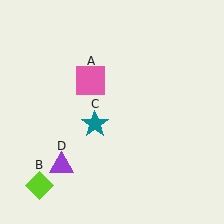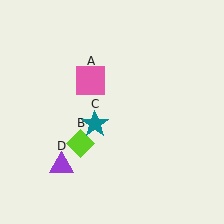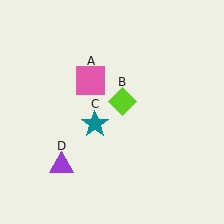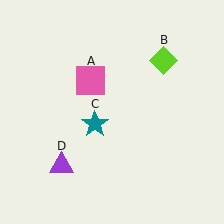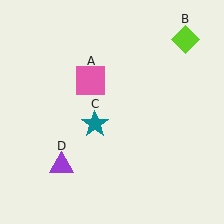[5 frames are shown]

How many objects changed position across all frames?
1 object changed position: lime diamond (object B).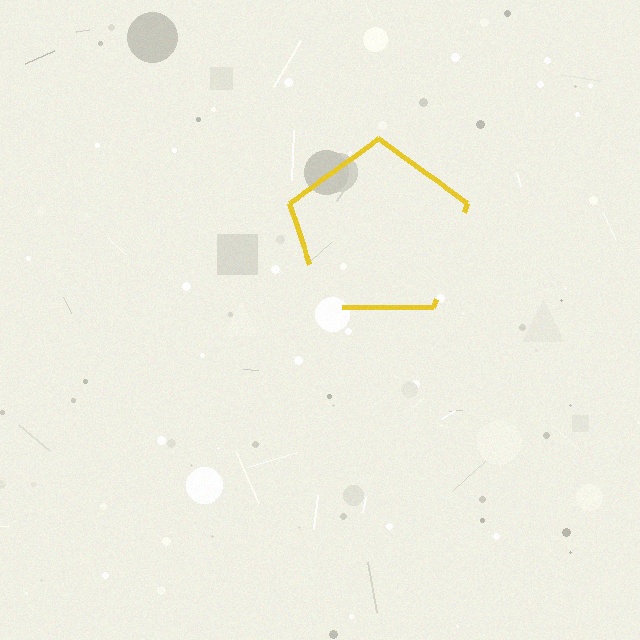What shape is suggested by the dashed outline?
The dashed outline suggests a pentagon.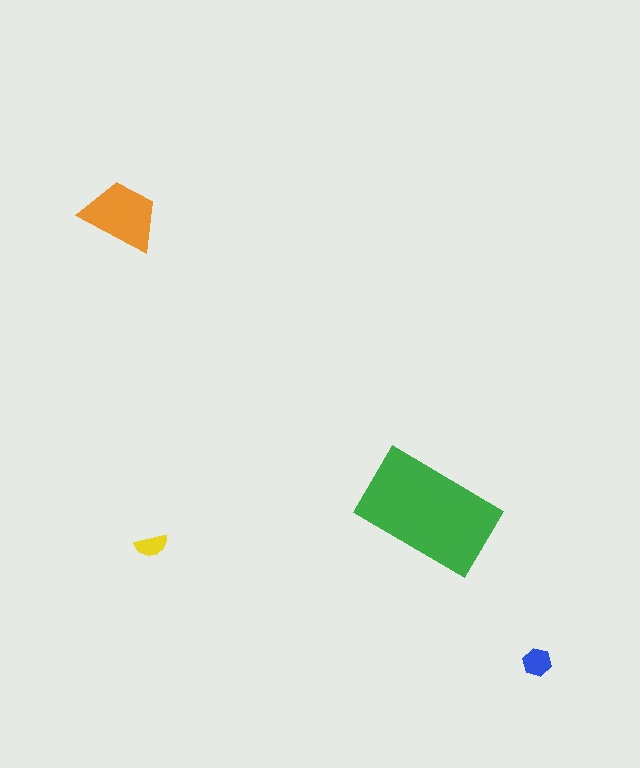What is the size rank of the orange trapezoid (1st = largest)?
2nd.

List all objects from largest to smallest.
The green rectangle, the orange trapezoid, the blue hexagon, the yellow semicircle.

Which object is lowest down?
The blue hexagon is bottommost.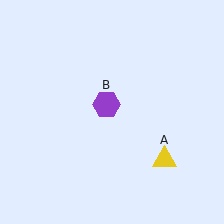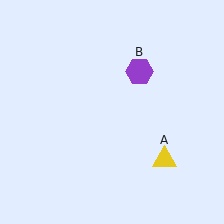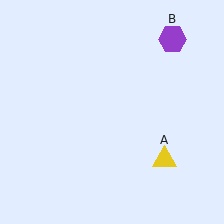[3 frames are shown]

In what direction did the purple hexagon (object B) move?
The purple hexagon (object B) moved up and to the right.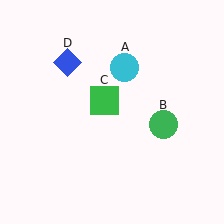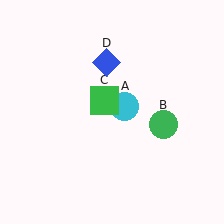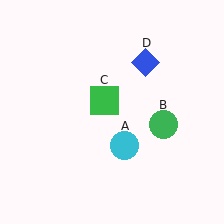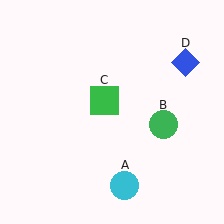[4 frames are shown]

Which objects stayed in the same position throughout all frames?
Green circle (object B) and green square (object C) remained stationary.